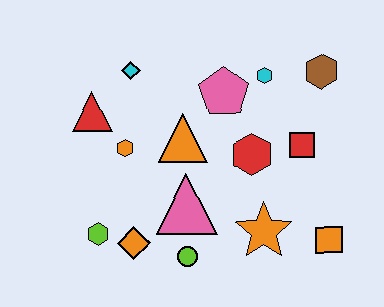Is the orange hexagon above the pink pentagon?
No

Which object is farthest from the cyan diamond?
The orange square is farthest from the cyan diamond.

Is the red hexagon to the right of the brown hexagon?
No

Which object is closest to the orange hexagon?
The red triangle is closest to the orange hexagon.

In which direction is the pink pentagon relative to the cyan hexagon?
The pink pentagon is to the left of the cyan hexagon.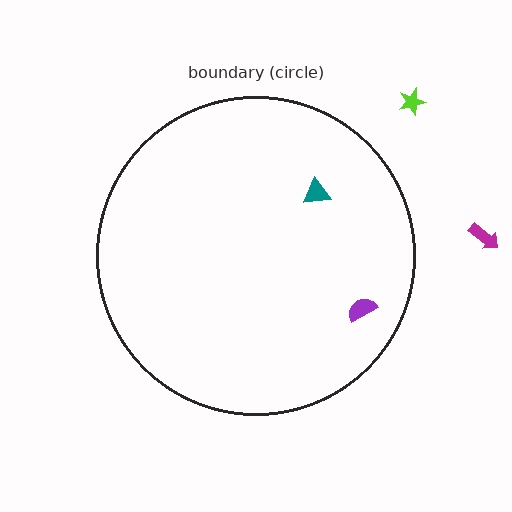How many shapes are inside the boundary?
2 inside, 2 outside.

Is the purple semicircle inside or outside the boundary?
Inside.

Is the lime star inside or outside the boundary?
Outside.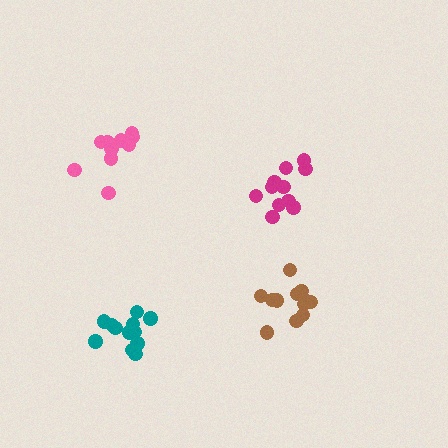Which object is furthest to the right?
The brown cluster is rightmost.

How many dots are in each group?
Group 1: 11 dots, Group 2: 12 dots, Group 3: 10 dots, Group 4: 12 dots (45 total).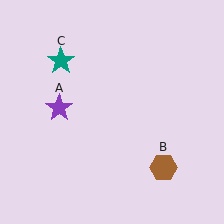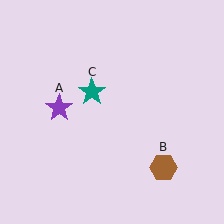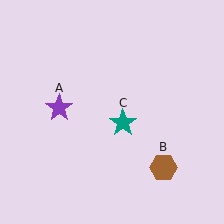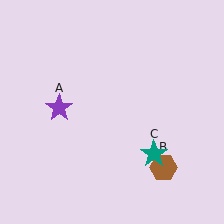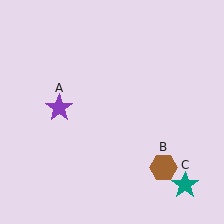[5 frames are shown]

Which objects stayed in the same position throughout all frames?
Purple star (object A) and brown hexagon (object B) remained stationary.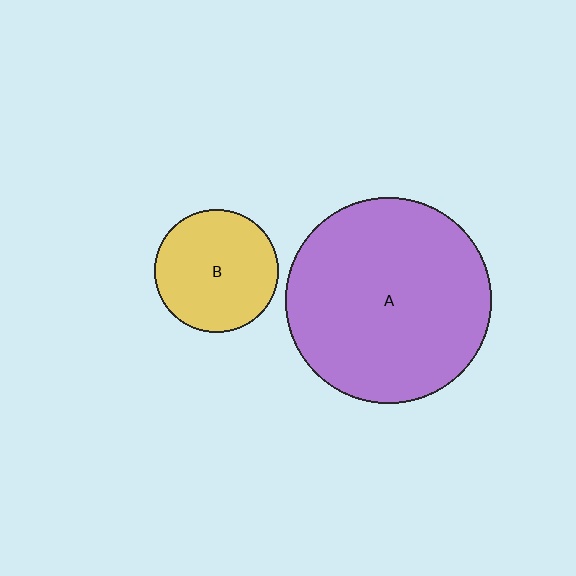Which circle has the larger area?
Circle A (purple).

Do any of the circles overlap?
No, none of the circles overlap.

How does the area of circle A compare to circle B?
Approximately 2.8 times.